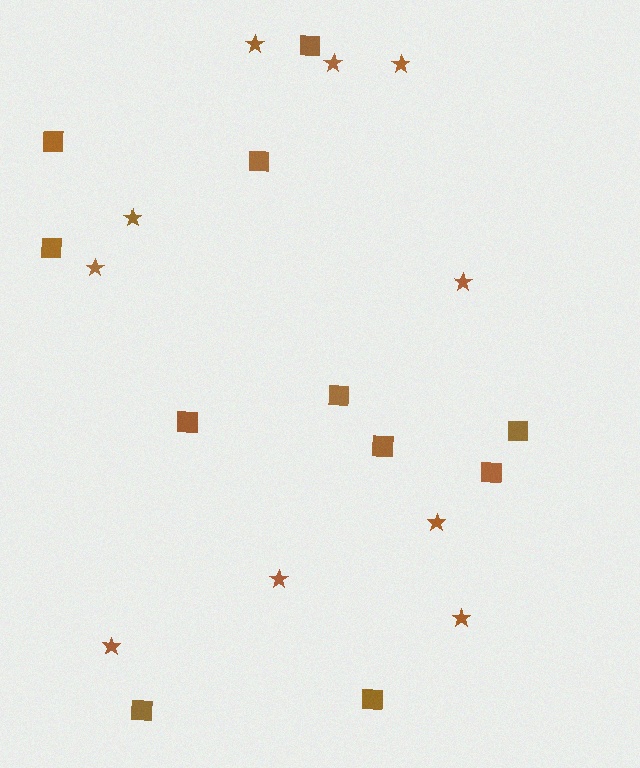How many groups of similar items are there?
There are 2 groups: one group of squares (11) and one group of stars (10).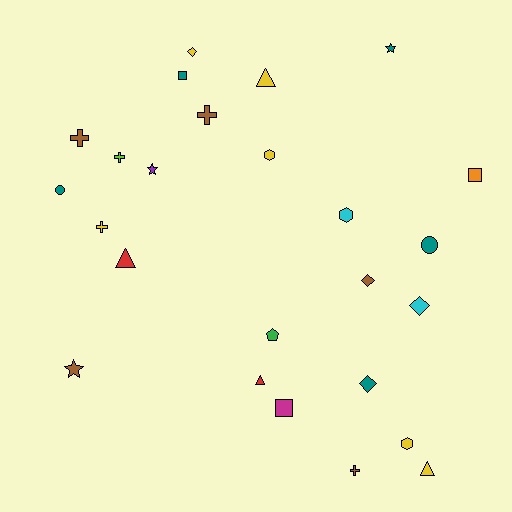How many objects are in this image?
There are 25 objects.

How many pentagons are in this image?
There is 1 pentagon.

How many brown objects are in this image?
There are 5 brown objects.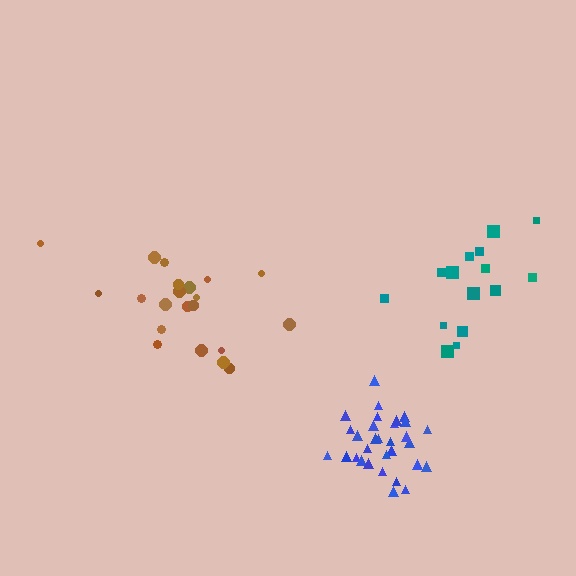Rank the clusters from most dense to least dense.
blue, teal, brown.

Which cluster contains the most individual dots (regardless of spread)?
Blue (31).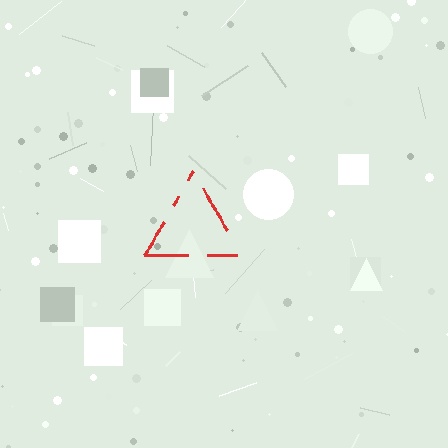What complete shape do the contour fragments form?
The contour fragments form a triangle.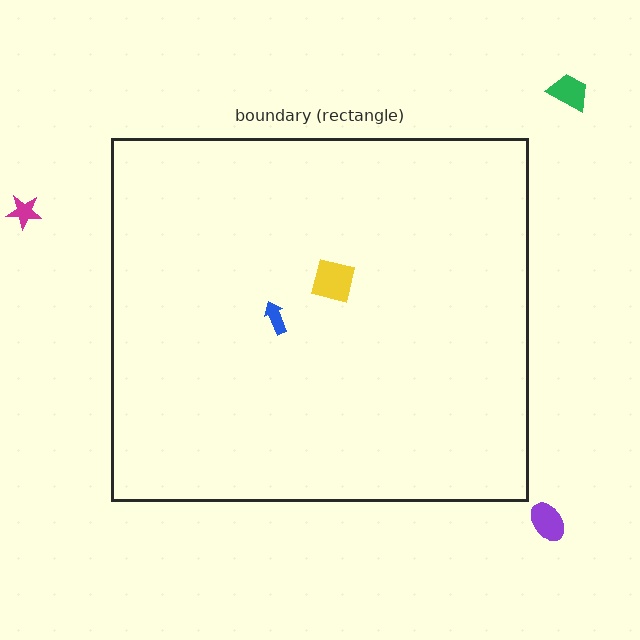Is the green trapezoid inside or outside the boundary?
Outside.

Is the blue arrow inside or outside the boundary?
Inside.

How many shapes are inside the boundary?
2 inside, 3 outside.